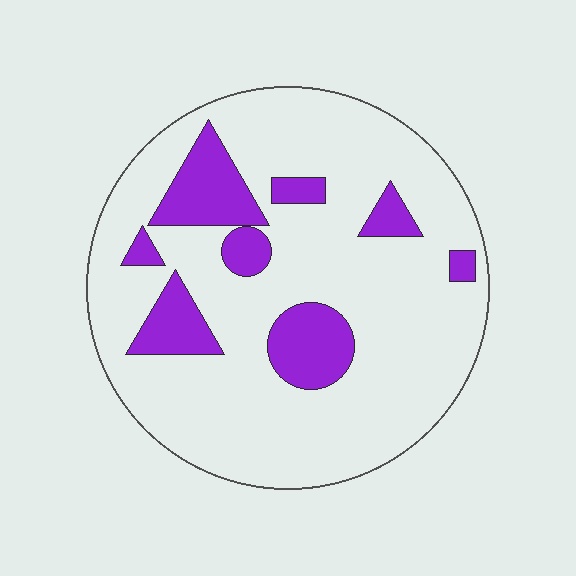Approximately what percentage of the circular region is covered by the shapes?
Approximately 20%.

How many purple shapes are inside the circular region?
8.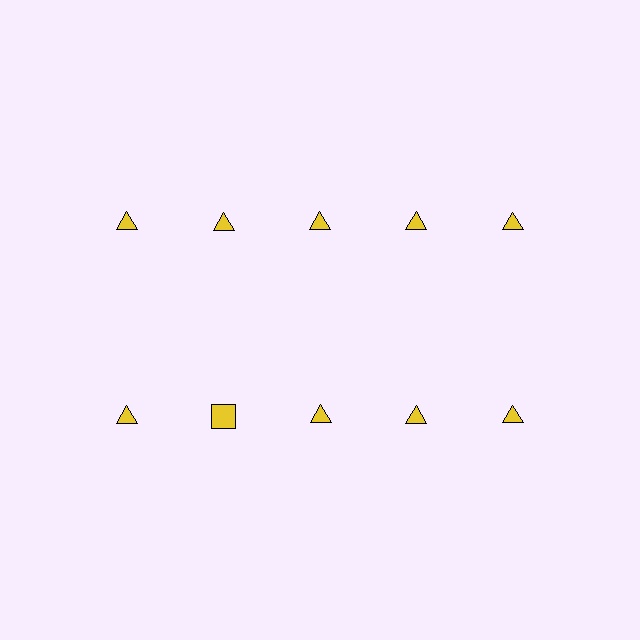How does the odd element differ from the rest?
It has a different shape: square instead of triangle.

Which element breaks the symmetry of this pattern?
The yellow square in the second row, second from left column breaks the symmetry. All other shapes are yellow triangles.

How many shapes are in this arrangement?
There are 10 shapes arranged in a grid pattern.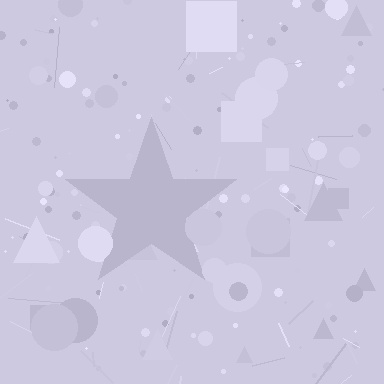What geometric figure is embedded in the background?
A star is embedded in the background.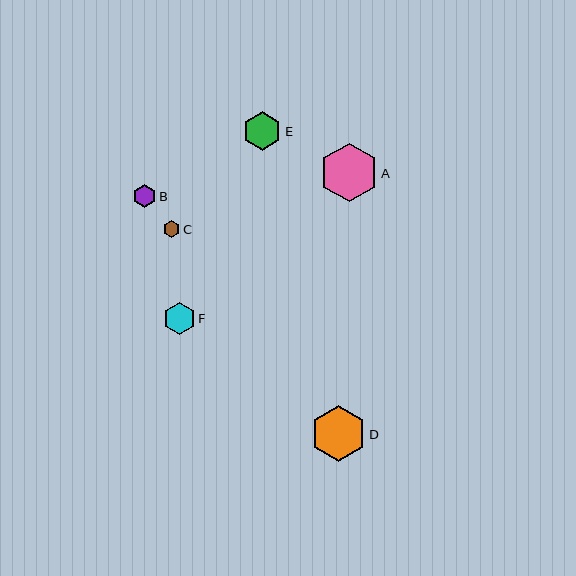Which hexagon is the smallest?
Hexagon C is the smallest with a size of approximately 17 pixels.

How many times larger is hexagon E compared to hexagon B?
Hexagon E is approximately 1.7 times the size of hexagon B.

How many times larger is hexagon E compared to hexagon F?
Hexagon E is approximately 1.2 times the size of hexagon F.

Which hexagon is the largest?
Hexagon A is the largest with a size of approximately 58 pixels.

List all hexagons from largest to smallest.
From largest to smallest: A, D, E, F, B, C.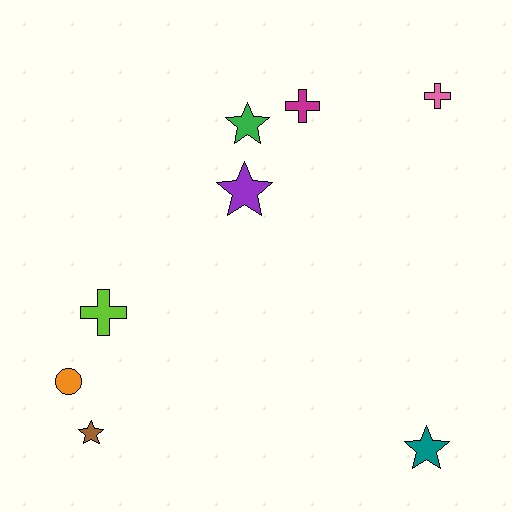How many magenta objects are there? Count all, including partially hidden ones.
There is 1 magenta object.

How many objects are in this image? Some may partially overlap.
There are 8 objects.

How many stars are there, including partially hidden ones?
There are 4 stars.